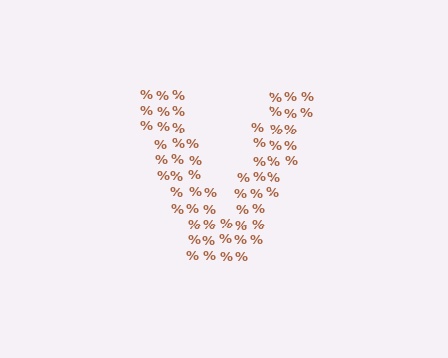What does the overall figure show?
The overall figure shows the letter V.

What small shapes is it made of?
It is made of small percent signs.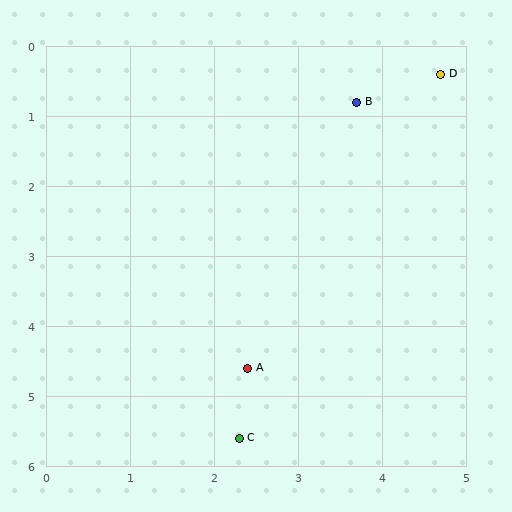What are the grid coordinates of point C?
Point C is at approximately (2.3, 5.6).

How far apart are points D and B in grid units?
Points D and B are about 1.1 grid units apart.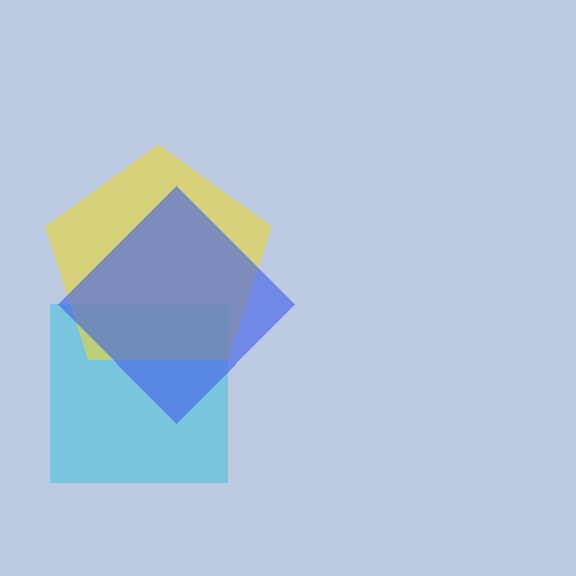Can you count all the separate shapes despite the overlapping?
Yes, there are 3 separate shapes.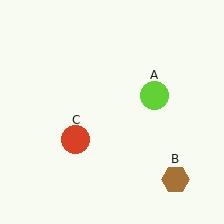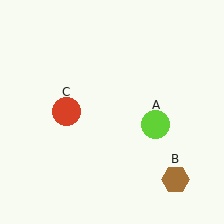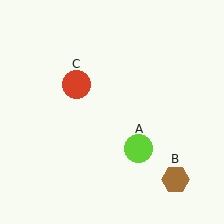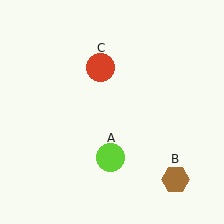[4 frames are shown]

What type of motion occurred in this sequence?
The lime circle (object A), red circle (object C) rotated clockwise around the center of the scene.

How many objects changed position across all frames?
2 objects changed position: lime circle (object A), red circle (object C).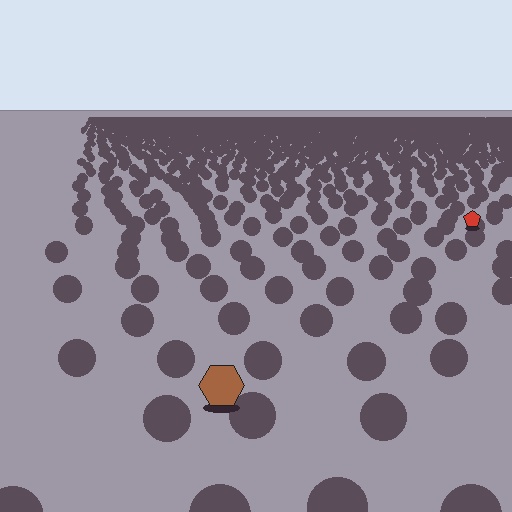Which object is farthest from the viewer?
The red pentagon is farthest from the viewer. It appears smaller and the ground texture around it is denser.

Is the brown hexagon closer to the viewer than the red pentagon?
Yes. The brown hexagon is closer — you can tell from the texture gradient: the ground texture is coarser near it.